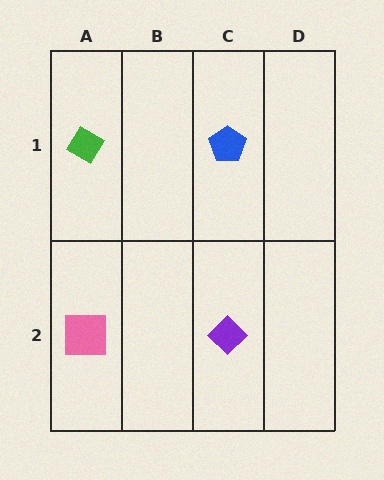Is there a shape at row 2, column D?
No, that cell is empty.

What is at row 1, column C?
A blue pentagon.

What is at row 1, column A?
A green diamond.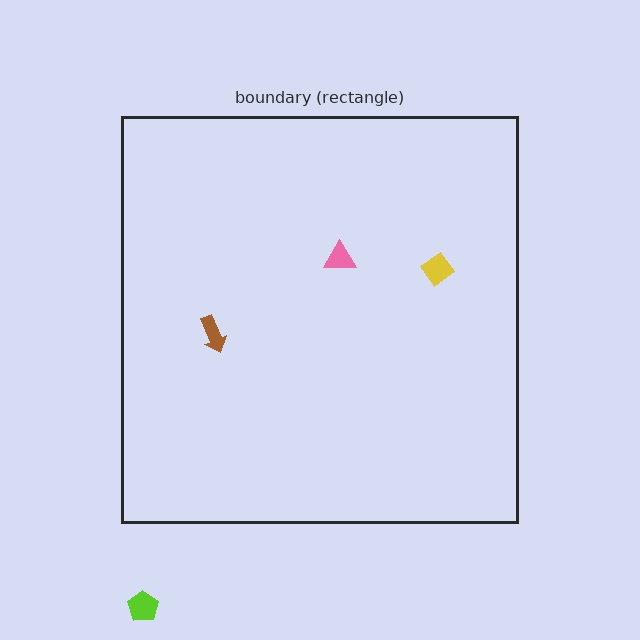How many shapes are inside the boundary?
3 inside, 1 outside.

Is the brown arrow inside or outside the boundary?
Inside.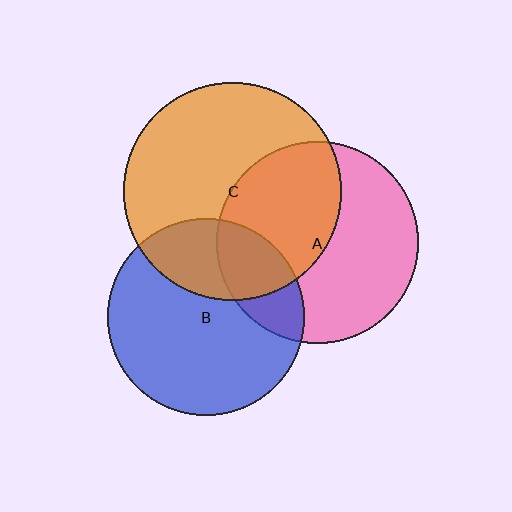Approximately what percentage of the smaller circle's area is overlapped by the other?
Approximately 45%.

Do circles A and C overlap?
Yes.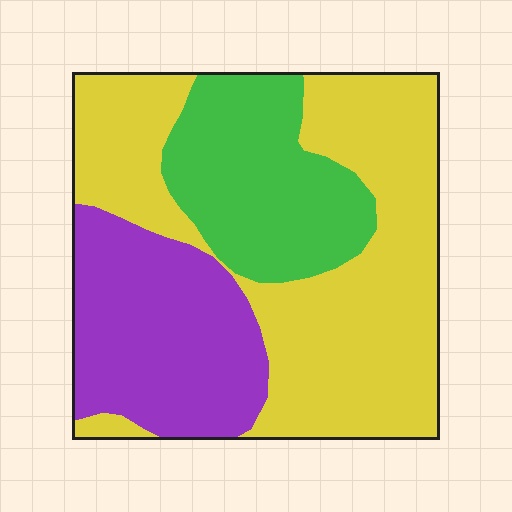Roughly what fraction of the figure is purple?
Purple takes up between a quarter and a half of the figure.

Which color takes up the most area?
Yellow, at roughly 50%.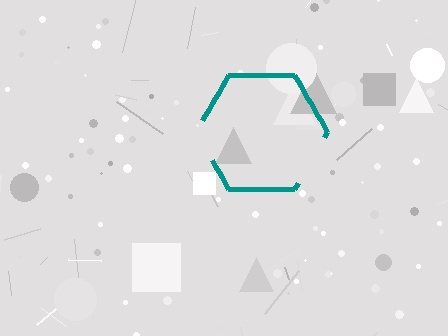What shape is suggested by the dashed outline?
The dashed outline suggests a hexagon.